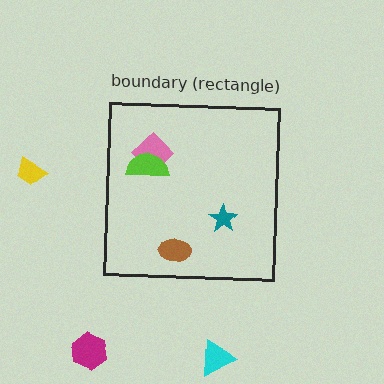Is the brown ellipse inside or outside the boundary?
Inside.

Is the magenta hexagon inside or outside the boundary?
Outside.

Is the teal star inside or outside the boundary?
Inside.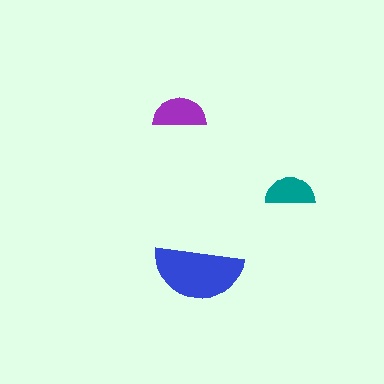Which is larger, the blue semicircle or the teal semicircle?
The blue one.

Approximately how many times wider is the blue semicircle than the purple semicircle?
About 1.5 times wider.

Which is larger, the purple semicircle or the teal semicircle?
The purple one.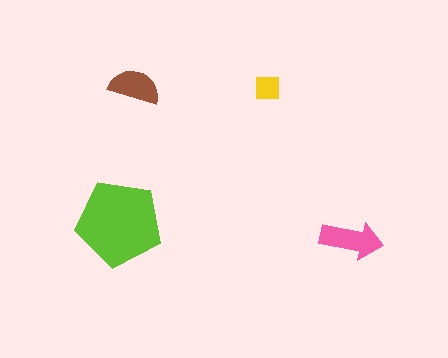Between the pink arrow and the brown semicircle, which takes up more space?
The pink arrow.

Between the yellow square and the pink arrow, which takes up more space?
The pink arrow.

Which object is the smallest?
The yellow square.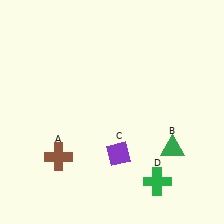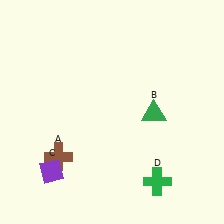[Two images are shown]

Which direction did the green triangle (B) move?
The green triangle (B) moved up.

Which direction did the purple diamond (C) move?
The purple diamond (C) moved left.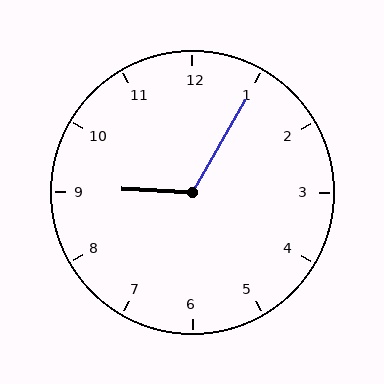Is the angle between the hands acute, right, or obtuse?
It is obtuse.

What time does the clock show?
9:05.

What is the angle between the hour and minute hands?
Approximately 118 degrees.